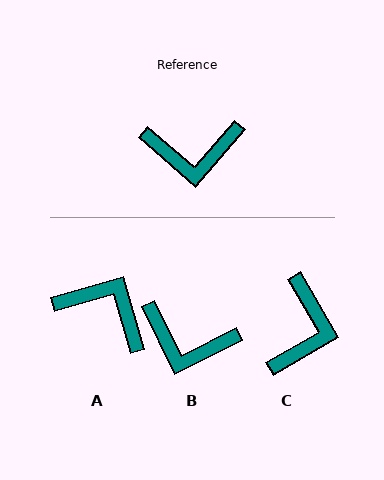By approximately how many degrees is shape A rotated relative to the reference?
Approximately 147 degrees counter-clockwise.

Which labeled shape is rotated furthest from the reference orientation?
A, about 147 degrees away.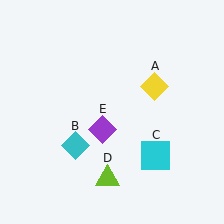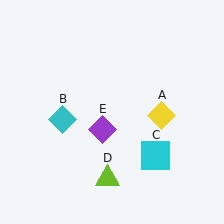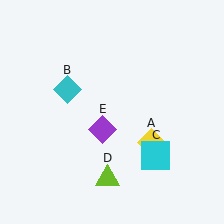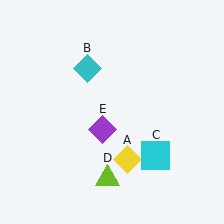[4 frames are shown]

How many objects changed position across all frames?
2 objects changed position: yellow diamond (object A), cyan diamond (object B).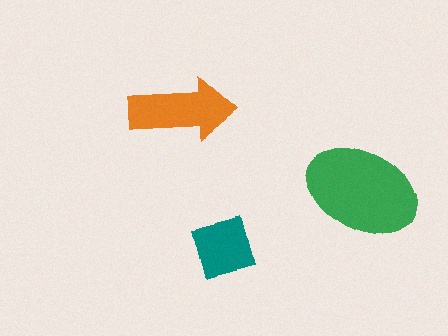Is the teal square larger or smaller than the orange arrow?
Smaller.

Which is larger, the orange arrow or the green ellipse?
The green ellipse.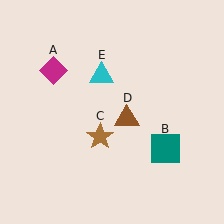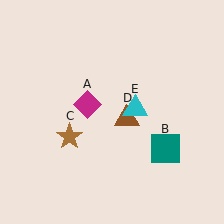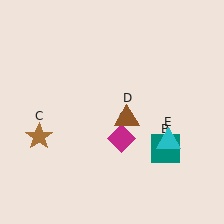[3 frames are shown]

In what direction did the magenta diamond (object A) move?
The magenta diamond (object A) moved down and to the right.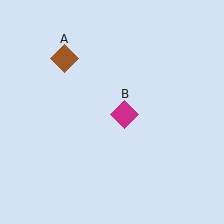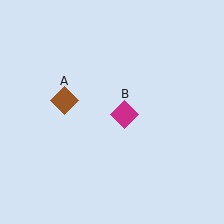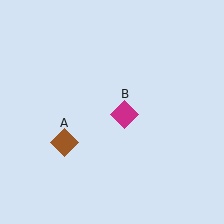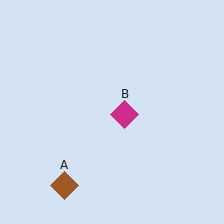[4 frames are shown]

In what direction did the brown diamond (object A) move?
The brown diamond (object A) moved down.